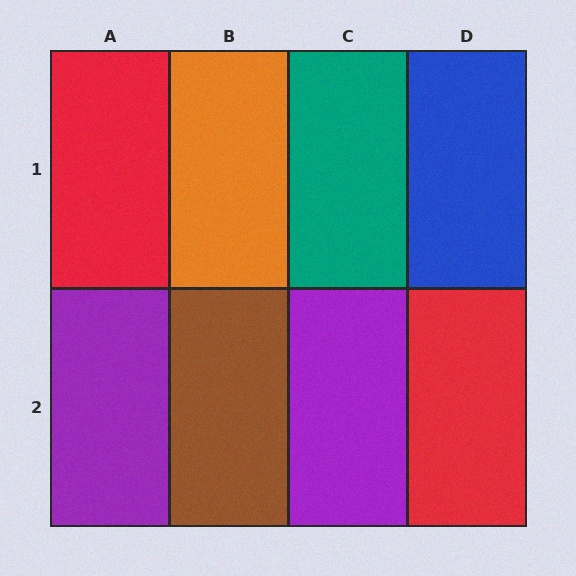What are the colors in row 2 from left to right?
Purple, brown, purple, red.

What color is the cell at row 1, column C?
Teal.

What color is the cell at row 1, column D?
Blue.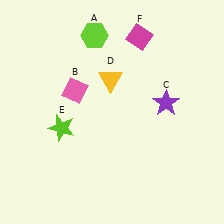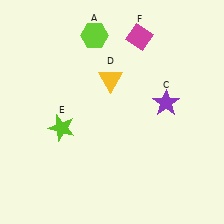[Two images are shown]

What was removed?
The pink diamond (B) was removed in Image 2.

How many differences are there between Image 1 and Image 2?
There is 1 difference between the two images.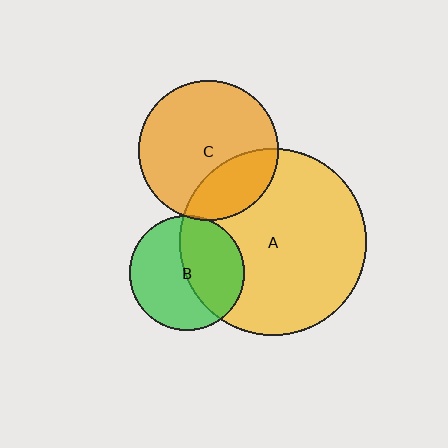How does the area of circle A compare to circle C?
Approximately 1.8 times.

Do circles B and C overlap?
Yes.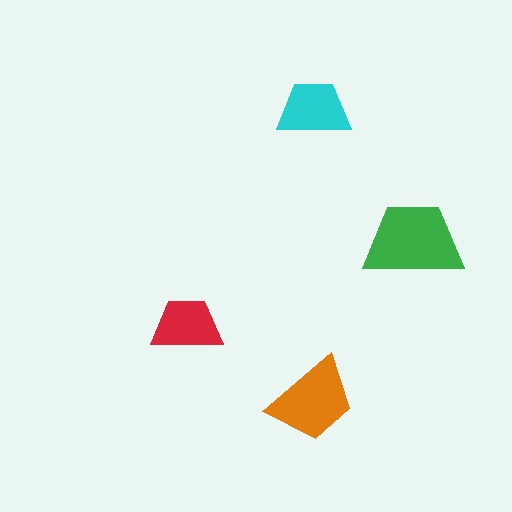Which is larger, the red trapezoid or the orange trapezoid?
The orange one.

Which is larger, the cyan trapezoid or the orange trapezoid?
The orange one.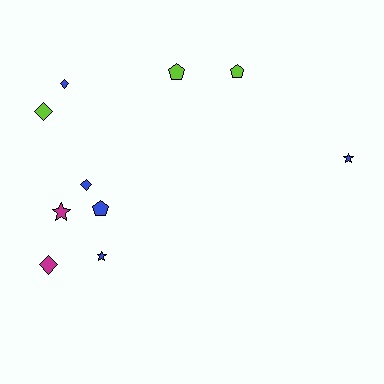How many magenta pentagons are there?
There are no magenta pentagons.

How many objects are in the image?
There are 10 objects.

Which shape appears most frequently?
Diamond, with 4 objects.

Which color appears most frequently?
Blue, with 5 objects.